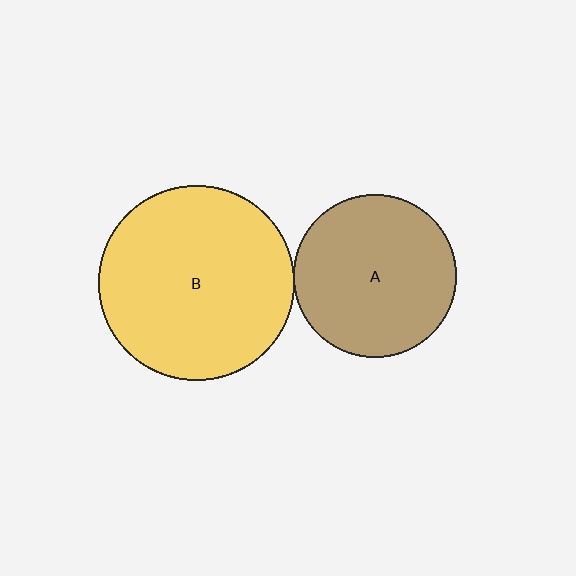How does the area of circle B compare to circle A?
Approximately 1.4 times.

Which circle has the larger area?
Circle B (yellow).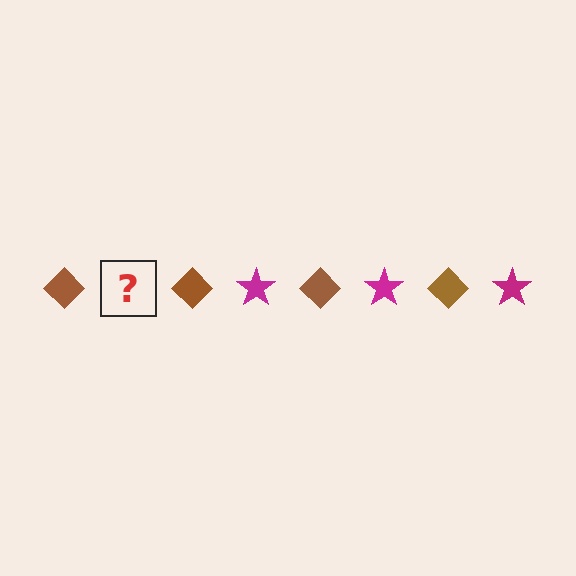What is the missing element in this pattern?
The missing element is a magenta star.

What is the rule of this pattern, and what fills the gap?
The rule is that the pattern alternates between brown diamond and magenta star. The gap should be filled with a magenta star.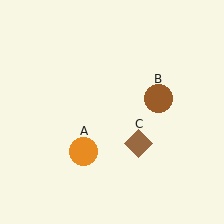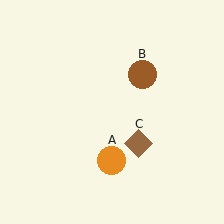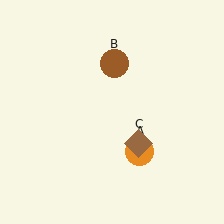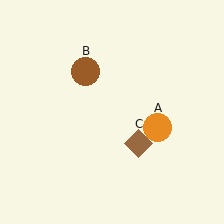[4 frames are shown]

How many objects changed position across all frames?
2 objects changed position: orange circle (object A), brown circle (object B).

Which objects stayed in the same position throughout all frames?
Brown diamond (object C) remained stationary.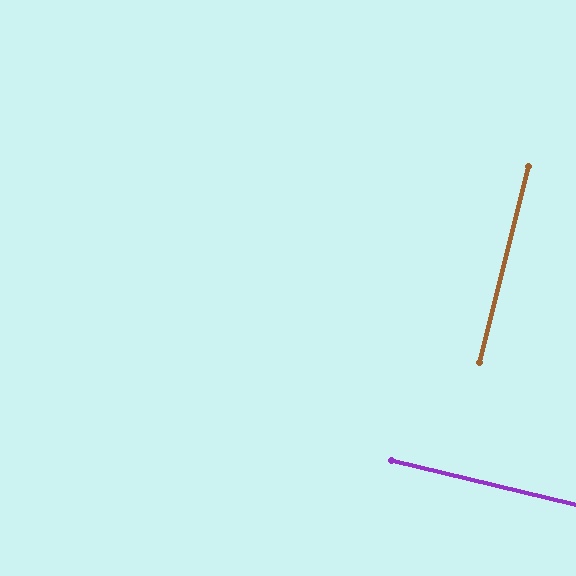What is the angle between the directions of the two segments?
Approximately 89 degrees.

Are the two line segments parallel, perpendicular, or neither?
Perpendicular — they meet at approximately 89°.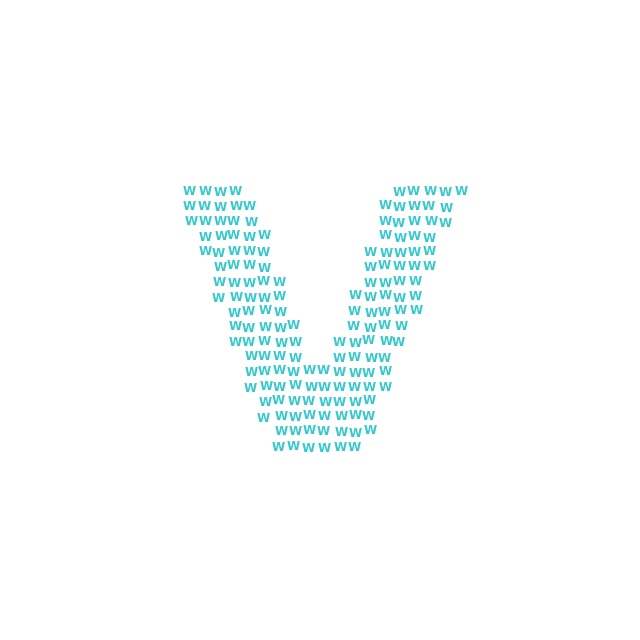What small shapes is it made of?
It is made of small letter W's.